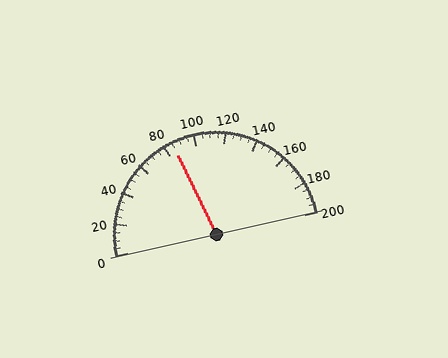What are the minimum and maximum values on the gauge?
The gauge ranges from 0 to 200.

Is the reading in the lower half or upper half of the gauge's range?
The reading is in the lower half of the range (0 to 200).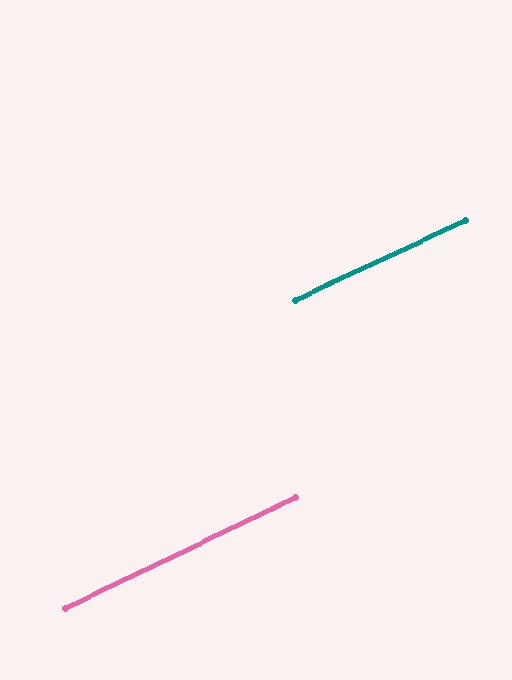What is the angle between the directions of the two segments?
Approximately 1 degree.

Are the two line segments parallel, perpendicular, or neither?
Parallel — their directions differ by only 1.0°.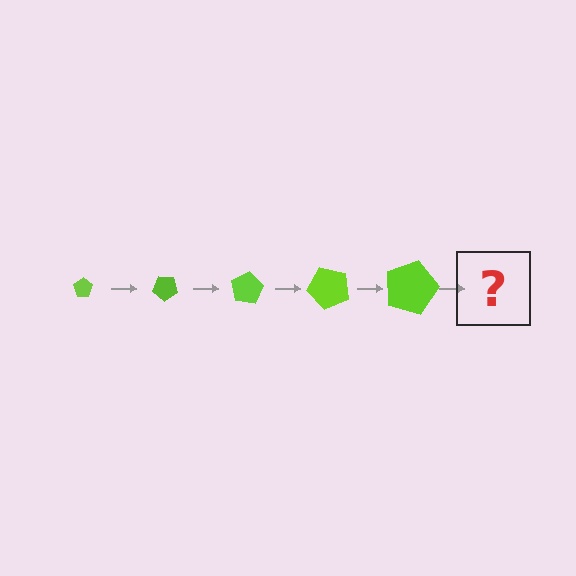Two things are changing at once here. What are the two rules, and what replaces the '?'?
The two rules are that the pentagon grows larger each step and it rotates 40 degrees each step. The '?' should be a pentagon, larger than the previous one and rotated 200 degrees from the start.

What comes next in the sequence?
The next element should be a pentagon, larger than the previous one and rotated 200 degrees from the start.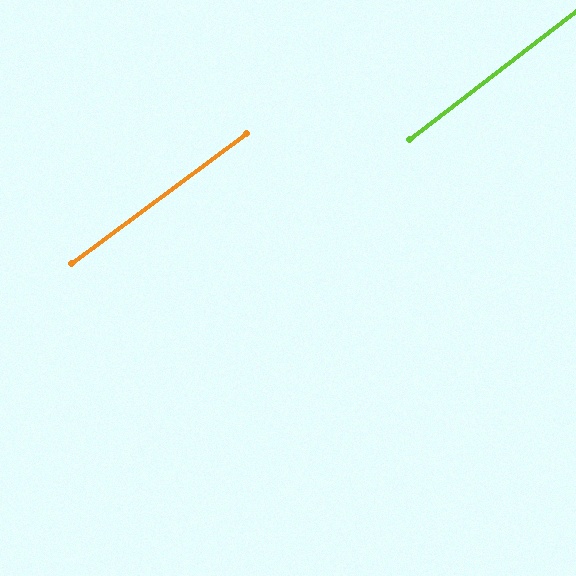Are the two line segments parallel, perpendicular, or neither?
Parallel — their directions differ by only 1.0°.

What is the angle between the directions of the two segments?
Approximately 1 degree.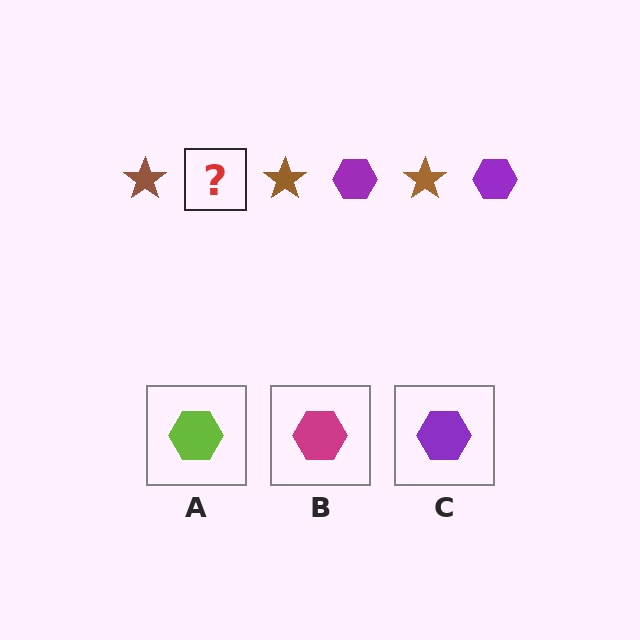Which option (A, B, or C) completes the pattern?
C.